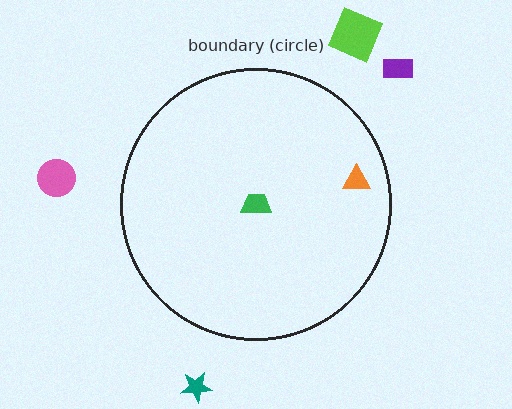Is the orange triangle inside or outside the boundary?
Inside.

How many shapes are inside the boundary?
2 inside, 4 outside.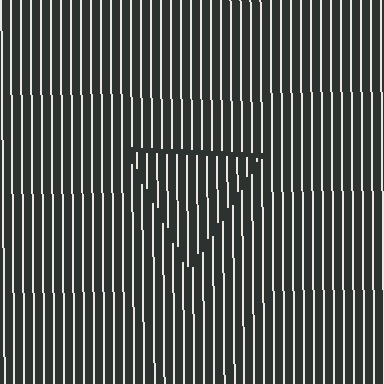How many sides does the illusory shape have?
3 sides — the line-ends trace a triangle.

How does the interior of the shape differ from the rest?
The interior of the shape contains the same grating, shifted by half a period — the contour is defined by the phase discontinuity where line-ends from the inner and outer gratings abut.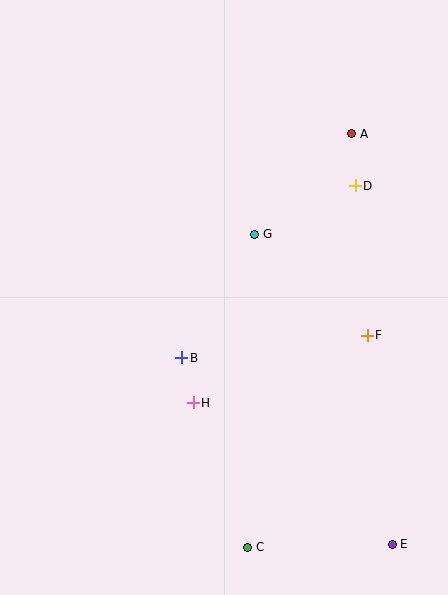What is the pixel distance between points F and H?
The distance between F and H is 187 pixels.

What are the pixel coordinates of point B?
Point B is at (182, 358).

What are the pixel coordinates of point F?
Point F is at (367, 335).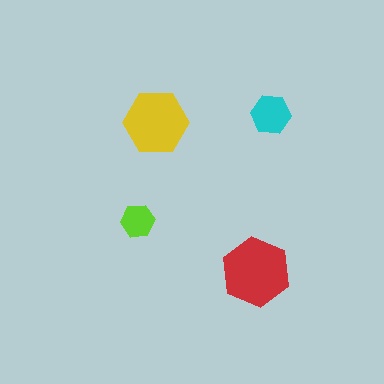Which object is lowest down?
The red hexagon is bottommost.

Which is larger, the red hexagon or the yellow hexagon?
The red one.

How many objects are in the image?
There are 4 objects in the image.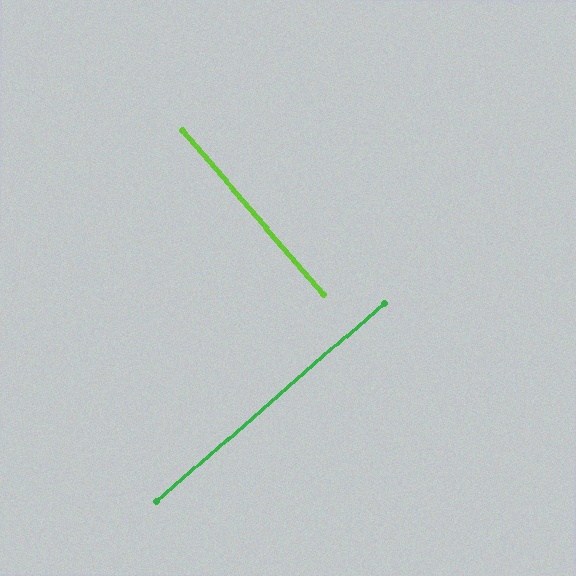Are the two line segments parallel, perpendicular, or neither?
Perpendicular — they meet at approximately 90°.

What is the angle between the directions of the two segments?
Approximately 90 degrees.